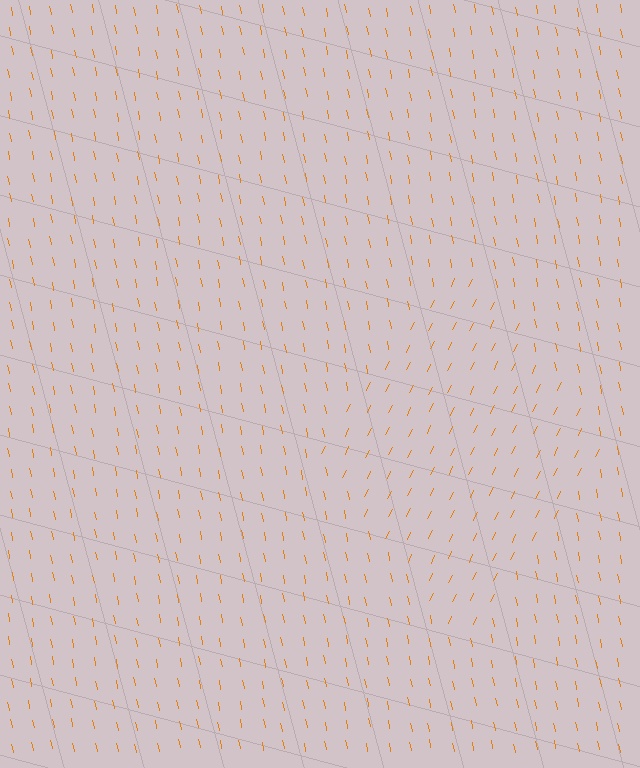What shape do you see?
I see a diamond.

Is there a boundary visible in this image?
Yes, there is a texture boundary formed by a change in line orientation.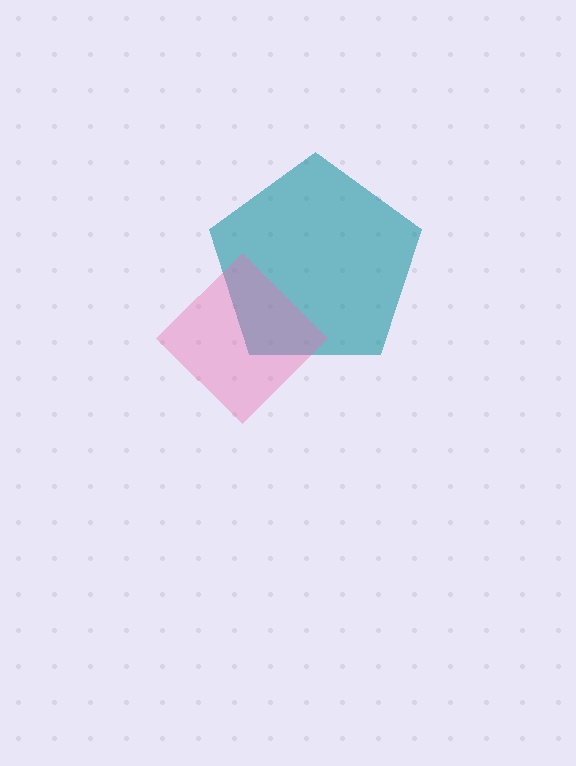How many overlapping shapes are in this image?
There are 2 overlapping shapes in the image.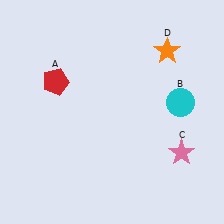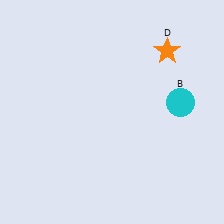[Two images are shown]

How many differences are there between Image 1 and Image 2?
There are 2 differences between the two images.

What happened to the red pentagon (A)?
The red pentagon (A) was removed in Image 2. It was in the top-left area of Image 1.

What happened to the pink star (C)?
The pink star (C) was removed in Image 2. It was in the bottom-right area of Image 1.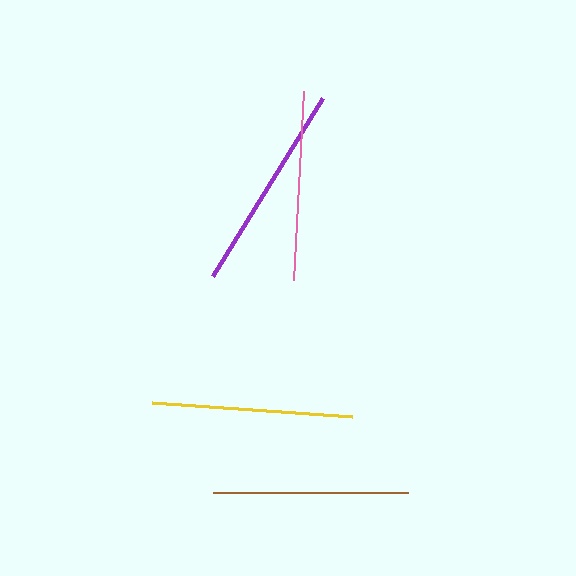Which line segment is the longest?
The purple line is the longest at approximately 209 pixels.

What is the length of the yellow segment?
The yellow segment is approximately 200 pixels long.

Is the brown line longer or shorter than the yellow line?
The yellow line is longer than the brown line.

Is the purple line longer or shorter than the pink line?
The purple line is longer than the pink line.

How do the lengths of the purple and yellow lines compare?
The purple and yellow lines are approximately the same length.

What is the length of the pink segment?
The pink segment is approximately 189 pixels long.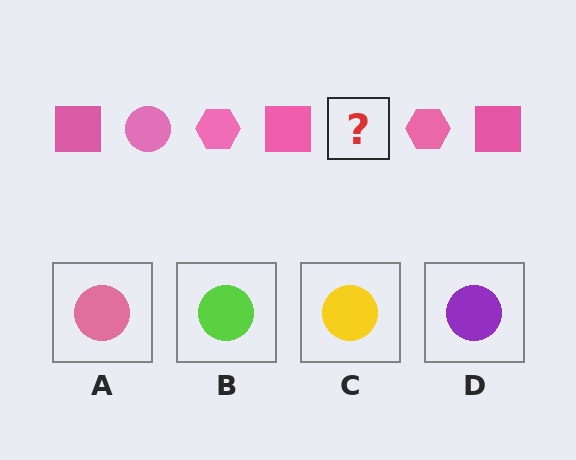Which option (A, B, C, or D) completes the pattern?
A.